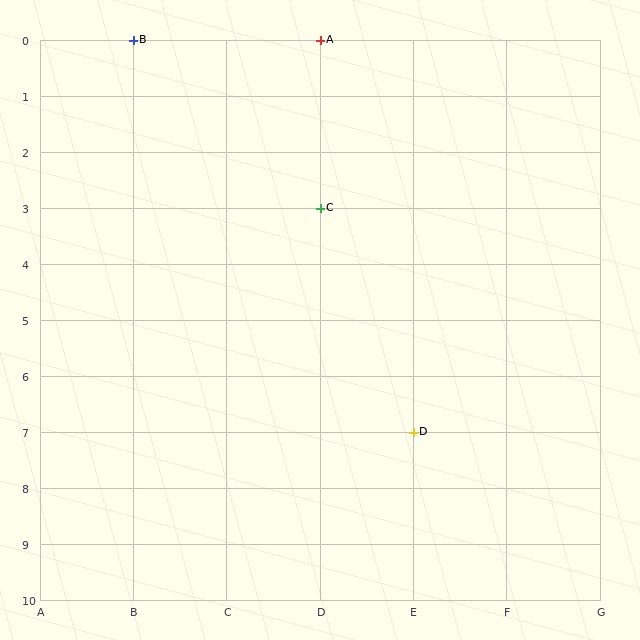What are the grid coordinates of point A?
Point A is at grid coordinates (D, 0).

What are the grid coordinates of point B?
Point B is at grid coordinates (B, 0).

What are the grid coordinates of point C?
Point C is at grid coordinates (D, 3).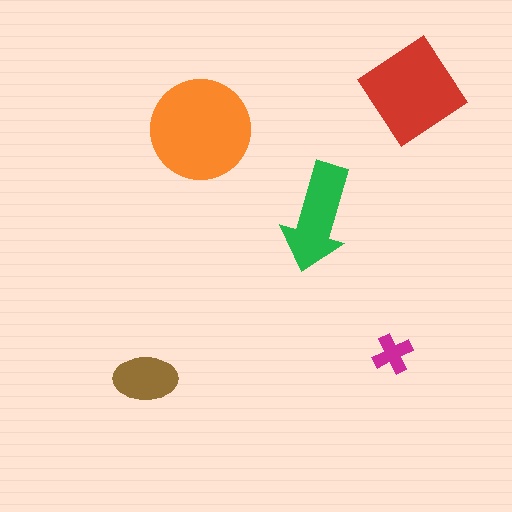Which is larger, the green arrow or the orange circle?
The orange circle.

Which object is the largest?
The orange circle.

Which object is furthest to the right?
The red diamond is rightmost.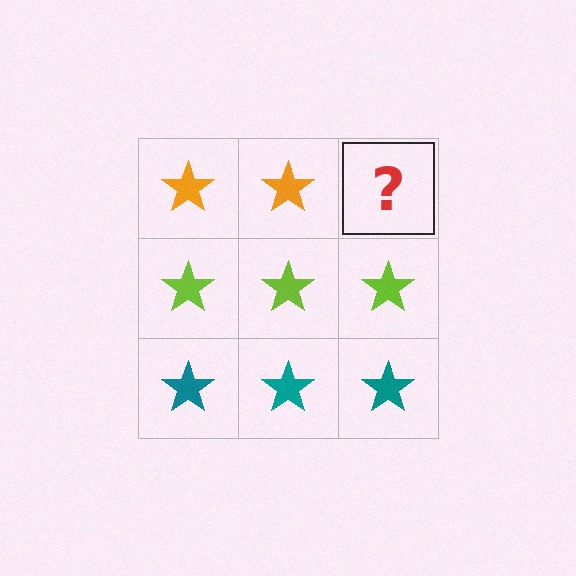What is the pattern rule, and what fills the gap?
The rule is that each row has a consistent color. The gap should be filled with an orange star.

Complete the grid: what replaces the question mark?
The question mark should be replaced with an orange star.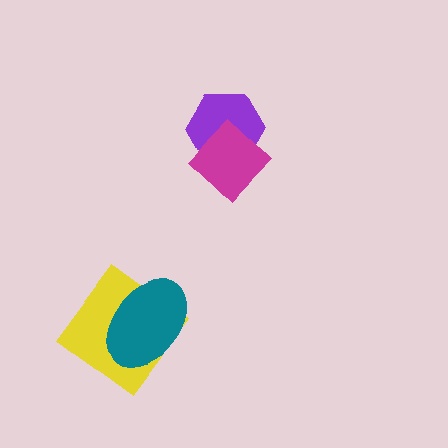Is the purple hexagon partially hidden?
Yes, it is partially covered by another shape.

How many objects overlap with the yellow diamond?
1 object overlaps with the yellow diamond.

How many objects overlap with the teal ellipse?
1 object overlaps with the teal ellipse.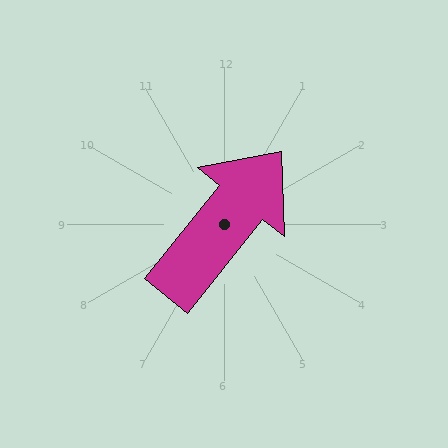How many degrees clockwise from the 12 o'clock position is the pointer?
Approximately 39 degrees.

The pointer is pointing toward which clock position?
Roughly 1 o'clock.